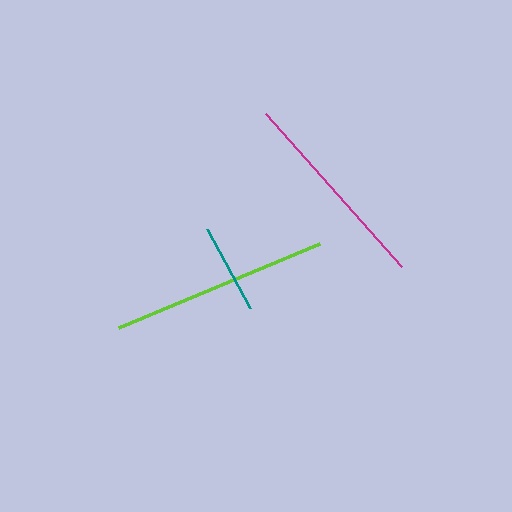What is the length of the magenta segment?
The magenta segment is approximately 205 pixels long.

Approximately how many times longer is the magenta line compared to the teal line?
The magenta line is approximately 2.3 times the length of the teal line.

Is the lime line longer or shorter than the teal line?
The lime line is longer than the teal line.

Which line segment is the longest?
The lime line is the longest at approximately 218 pixels.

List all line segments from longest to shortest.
From longest to shortest: lime, magenta, teal.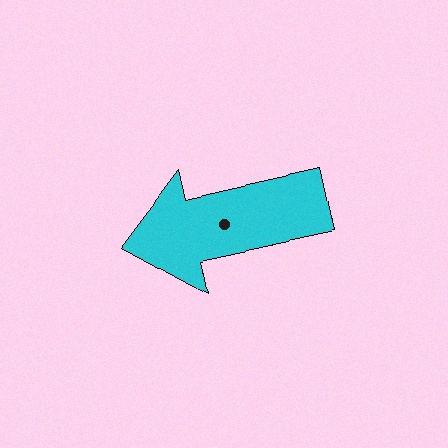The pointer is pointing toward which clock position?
Roughly 9 o'clock.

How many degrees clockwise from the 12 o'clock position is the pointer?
Approximately 258 degrees.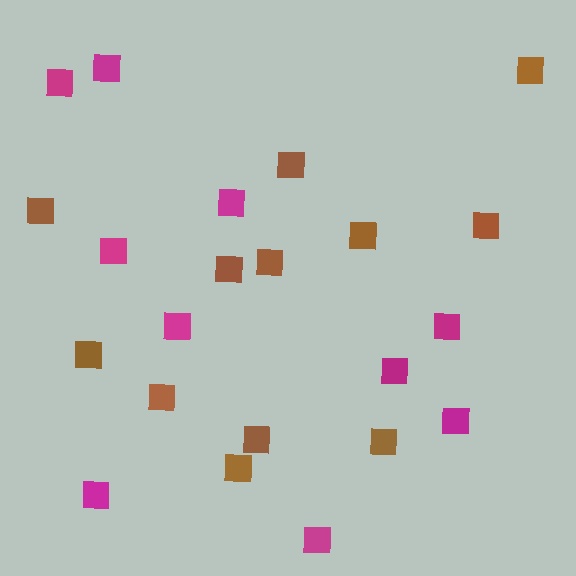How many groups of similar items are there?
There are 2 groups: one group of brown squares (12) and one group of magenta squares (10).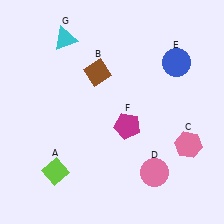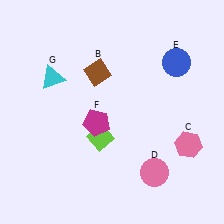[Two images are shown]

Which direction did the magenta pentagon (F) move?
The magenta pentagon (F) moved left.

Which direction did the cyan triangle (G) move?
The cyan triangle (G) moved down.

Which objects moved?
The objects that moved are: the lime diamond (A), the magenta pentagon (F), the cyan triangle (G).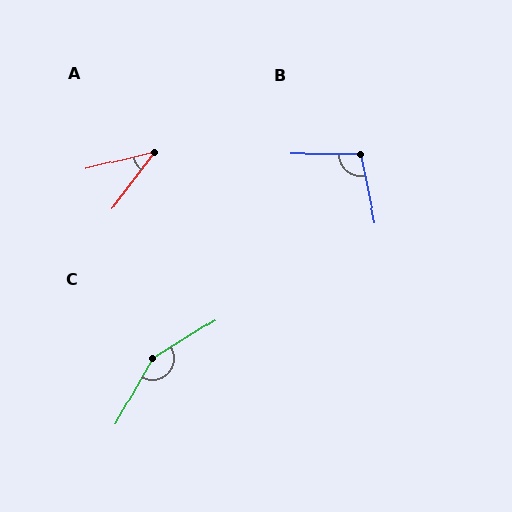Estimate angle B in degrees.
Approximately 101 degrees.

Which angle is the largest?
C, at approximately 151 degrees.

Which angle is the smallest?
A, at approximately 39 degrees.